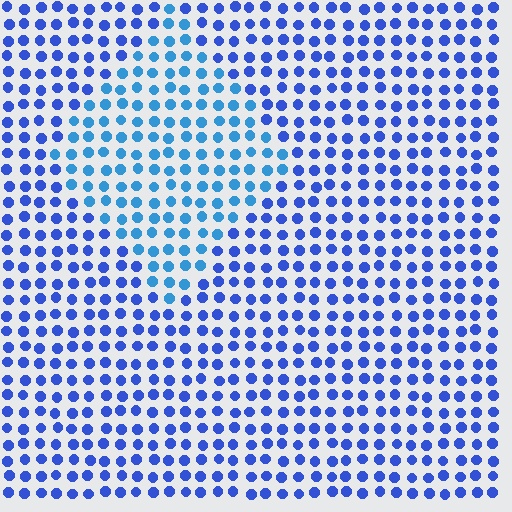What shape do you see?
I see a diamond.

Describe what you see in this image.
The image is filled with small blue elements in a uniform arrangement. A diamond-shaped region is visible where the elements are tinted to a slightly different hue, forming a subtle color boundary.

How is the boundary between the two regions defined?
The boundary is defined purely by a slight shift in hue (about 26 degrees). Spacing, size, and orientation are identical on both sides.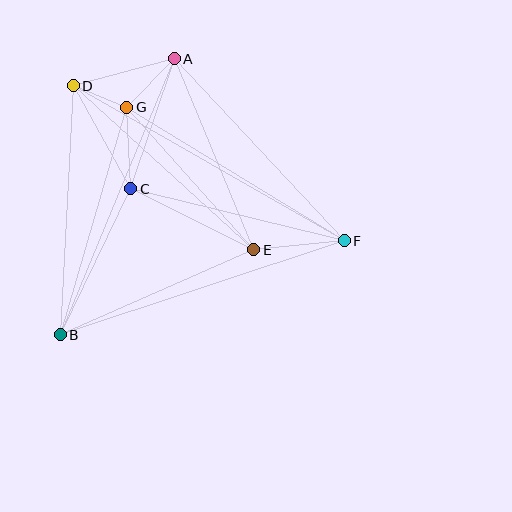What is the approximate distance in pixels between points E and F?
The distance between E and F is approximately 91 pixels.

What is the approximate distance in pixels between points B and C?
The distance between B and C is approximately 162 pixels.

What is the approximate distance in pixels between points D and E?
The distance between D and E is approximately 244 pixels.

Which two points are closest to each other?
Points D and G are closest to each other.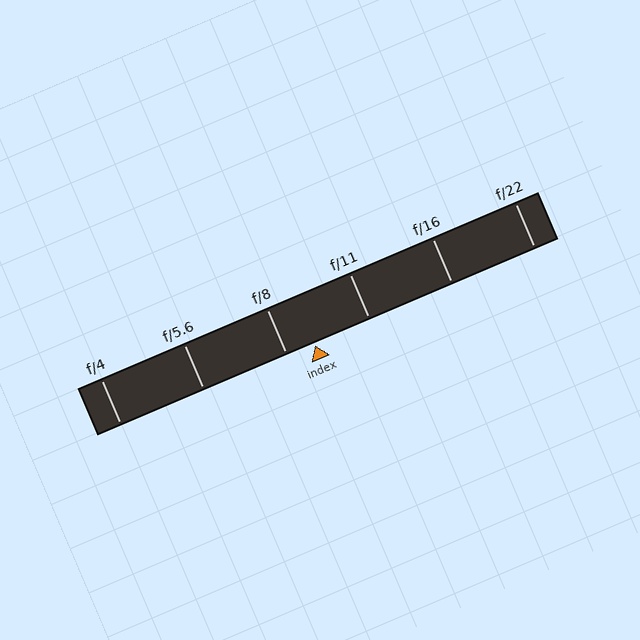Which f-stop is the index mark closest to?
The index mark is closest to f/8.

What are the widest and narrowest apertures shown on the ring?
The widest aperture shown is f/4 and the narrowest is f/22.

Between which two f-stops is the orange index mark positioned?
The index mark is between f/8 and f/11.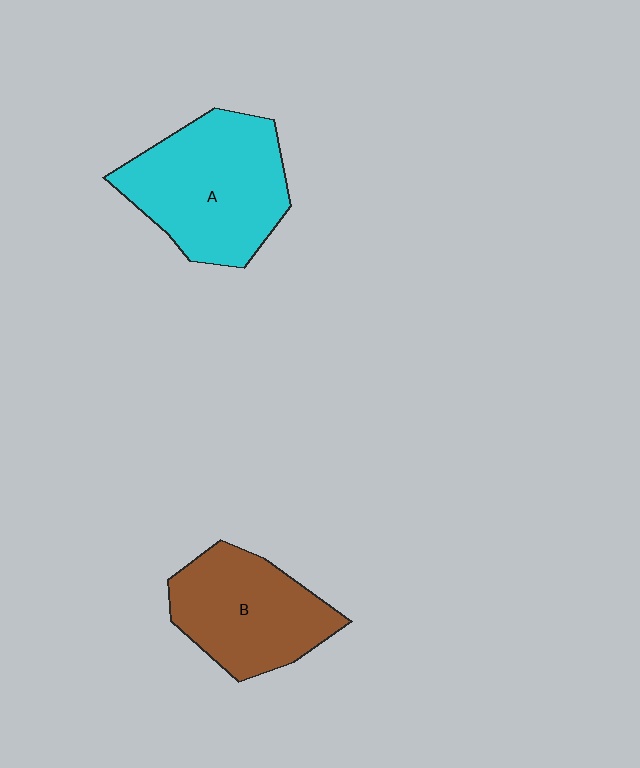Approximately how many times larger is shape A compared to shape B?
Approximately 1.2 times.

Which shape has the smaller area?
Shape B (brown).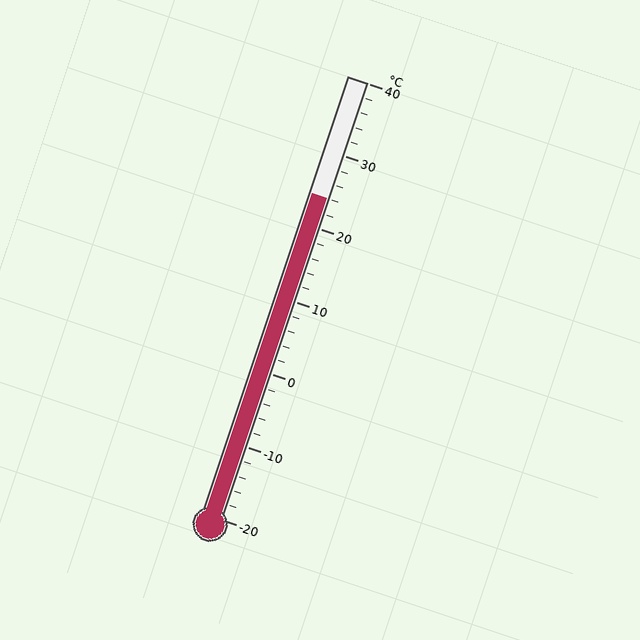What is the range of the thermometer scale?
The thermometer scale ranges from -20°C to 40°C.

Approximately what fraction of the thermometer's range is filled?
The thermometer is filled to approximately 75% of its range.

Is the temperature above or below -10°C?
The temperature is above -10°C.